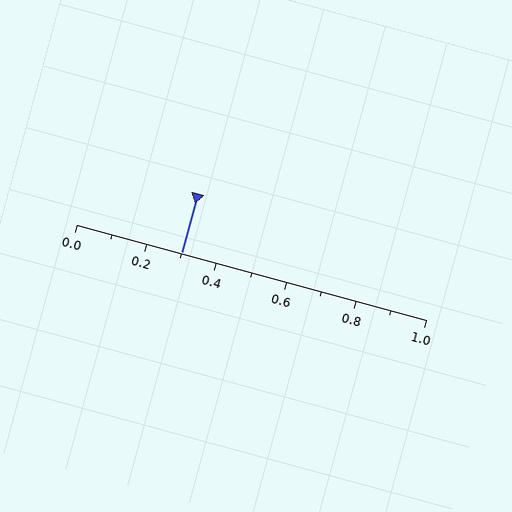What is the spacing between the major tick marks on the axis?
The major ticks are spaced 0.2 apart.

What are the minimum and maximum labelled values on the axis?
The axis runs from 0.0 to 1.0.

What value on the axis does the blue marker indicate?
The marker indicates approximately 0.3.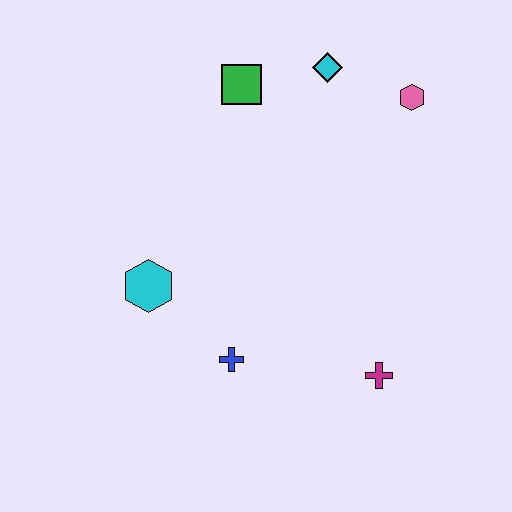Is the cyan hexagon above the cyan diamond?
No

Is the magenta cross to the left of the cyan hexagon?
No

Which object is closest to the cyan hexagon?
The blue cross is closest to the cyan hexagon.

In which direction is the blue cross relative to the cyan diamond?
The blue cross is below the cyan diamond.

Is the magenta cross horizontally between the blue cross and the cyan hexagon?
No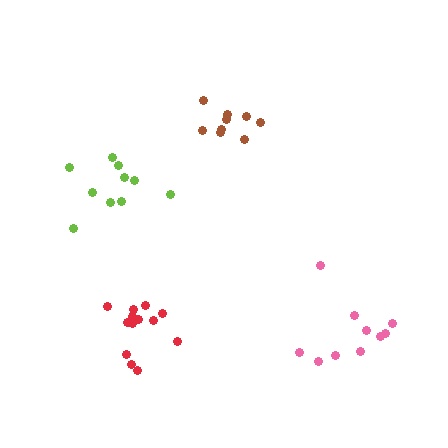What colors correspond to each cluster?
The clusters are colored: brown, red, pink, lime.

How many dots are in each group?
Group 1: 9 dots, Group 2: 13 dots, Group 3: 10 dots, Group 4: 10 dots (42 total).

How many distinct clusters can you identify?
There are 4 distinct clusters.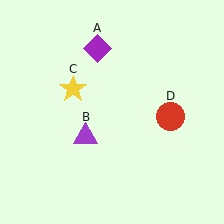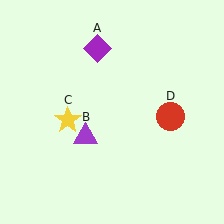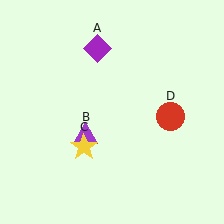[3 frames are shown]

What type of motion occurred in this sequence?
The yellow star (object C) rotated counterclockwise around the center of the scene.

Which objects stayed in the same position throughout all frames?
Purple diamond (object A) and purple triangle (object B) and red circle (object D) remained stationary.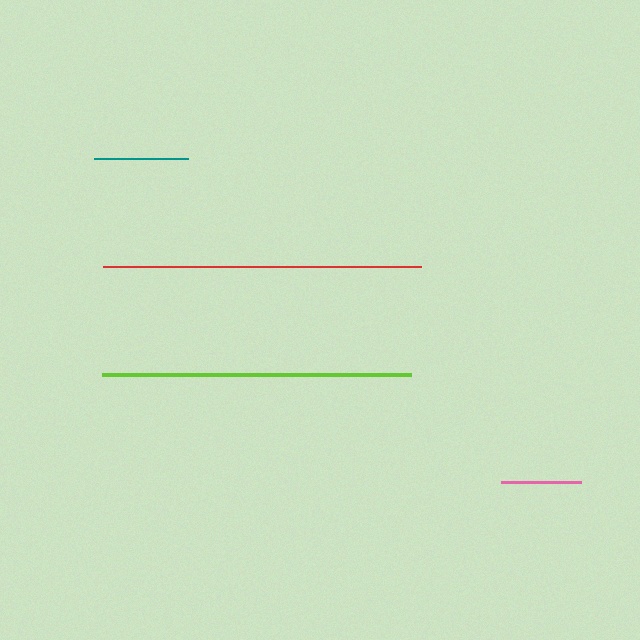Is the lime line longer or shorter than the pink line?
The lime line is longer than the pink line.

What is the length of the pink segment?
The pink segment is approximately 80 pixels long.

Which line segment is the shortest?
The pink line is the shortest at approximately 80 pixels.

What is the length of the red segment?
The red segment is approximately 318 pixels long.